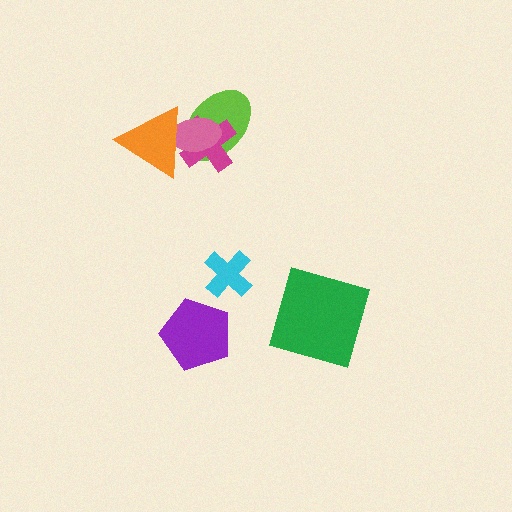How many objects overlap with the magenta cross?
3 objects overlap with the magenta cross.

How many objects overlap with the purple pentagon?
0 objects overlap with the purple pentagon.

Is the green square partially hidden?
No, no other shape covers it.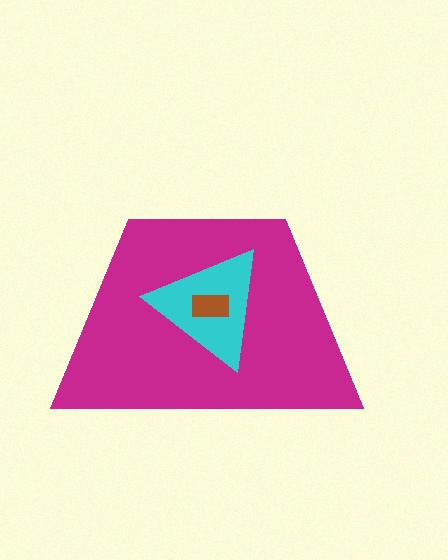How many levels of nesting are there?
3.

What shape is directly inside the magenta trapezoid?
The cyan triangle.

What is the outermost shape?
The magenta trapezoid.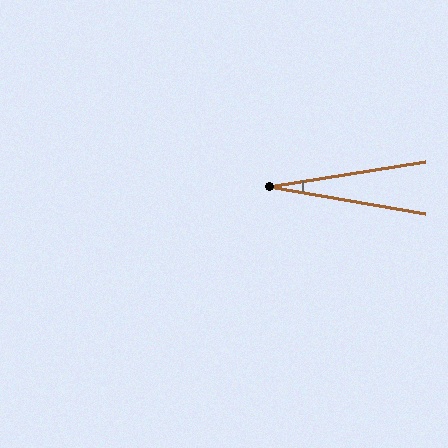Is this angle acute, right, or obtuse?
It is acute.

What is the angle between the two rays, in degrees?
Approximately 19 degrees.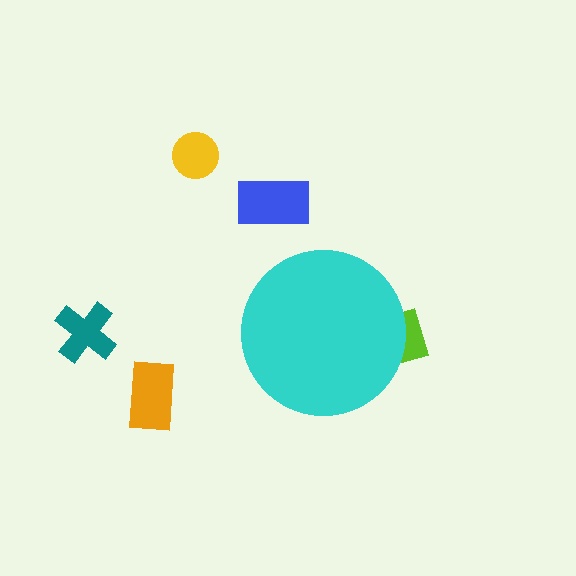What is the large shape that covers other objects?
A cyan circle.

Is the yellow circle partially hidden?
No, the yellow circle is fully visible.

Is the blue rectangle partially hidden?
No, the blue rectangle is fully visible.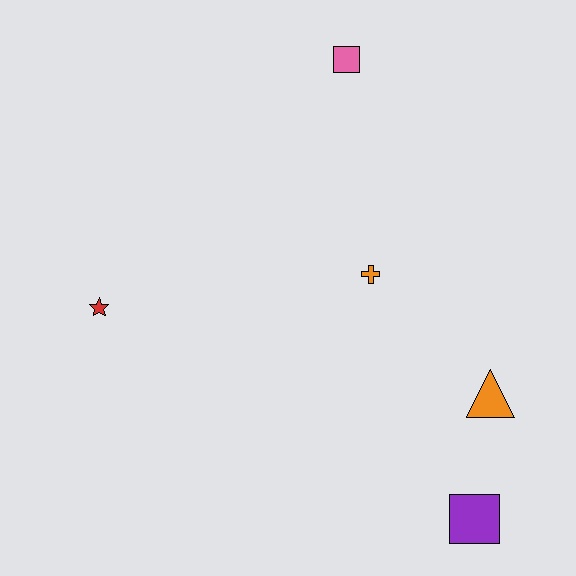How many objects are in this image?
There are 5 objects.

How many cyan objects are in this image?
There are no cyan objects.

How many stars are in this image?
There is 1 star.